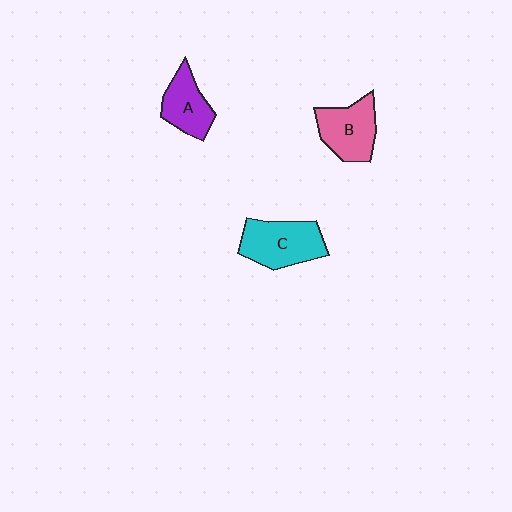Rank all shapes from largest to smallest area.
From largest to smallest: C (cyan), B (pink), A (purple).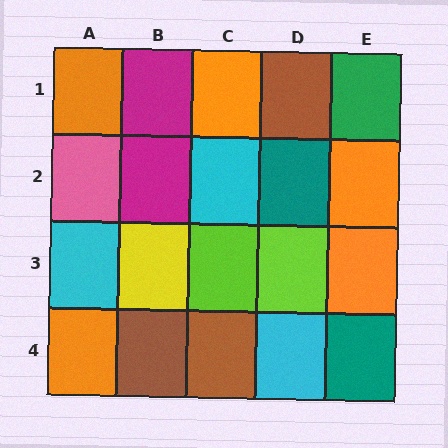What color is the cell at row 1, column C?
Orange.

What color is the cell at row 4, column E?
Teal.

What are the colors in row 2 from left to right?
Pink, magenta, cyan, teal, orange.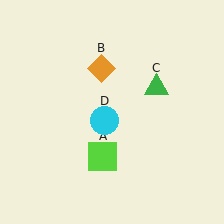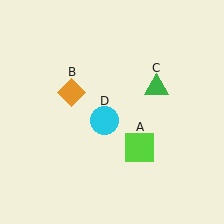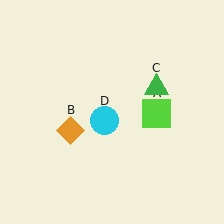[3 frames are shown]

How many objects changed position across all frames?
2 objects changed position: lime square (object A), orange diamond (object B).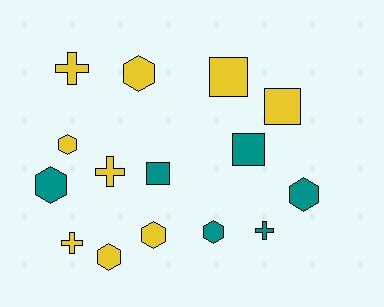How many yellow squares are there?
There are 2 yellow squares.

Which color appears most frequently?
Yellow, with 9 objects.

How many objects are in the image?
There are 15 objects.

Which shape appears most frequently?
Hexagon, with 7 objects.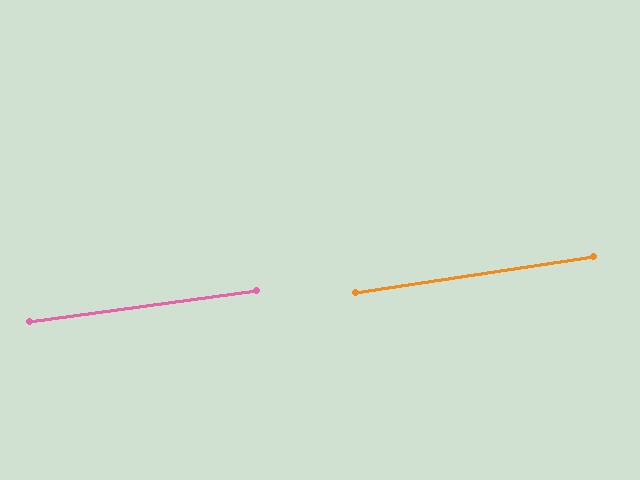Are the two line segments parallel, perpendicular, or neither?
Parallel — their directions differ by only 0.6°.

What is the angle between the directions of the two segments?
Approximately 1 degree.